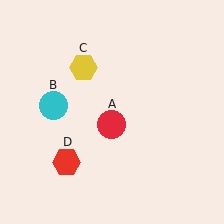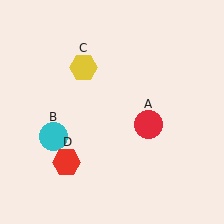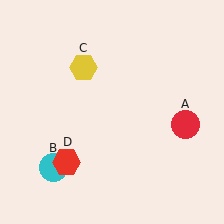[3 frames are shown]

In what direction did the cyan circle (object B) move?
The cyan circle (object B) moved down.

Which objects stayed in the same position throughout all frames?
Yellow hexagon (object C) and red hexagon (object D) remained stationary.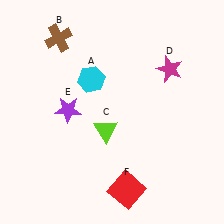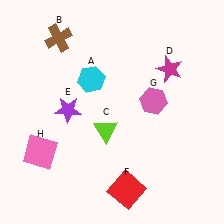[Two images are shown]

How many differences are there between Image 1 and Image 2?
There are 2 differences between the two images.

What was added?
A pink hexagon (G), a pink square (H) were added in Image 2.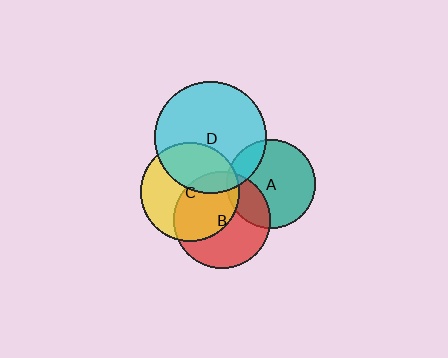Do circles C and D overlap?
Yes.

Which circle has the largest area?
Circle D (cyan).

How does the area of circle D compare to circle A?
Approximately 1.6 times.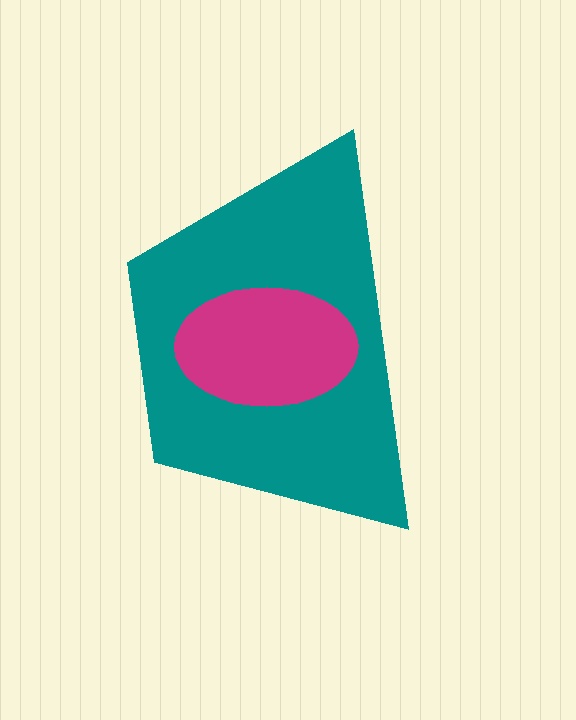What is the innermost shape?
The magenta ellipse.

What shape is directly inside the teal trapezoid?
The magenta ellipse.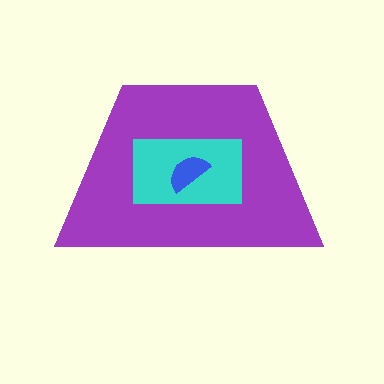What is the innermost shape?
The blue semicircle.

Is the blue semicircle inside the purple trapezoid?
Yes.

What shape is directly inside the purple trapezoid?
The cyan rectangle.